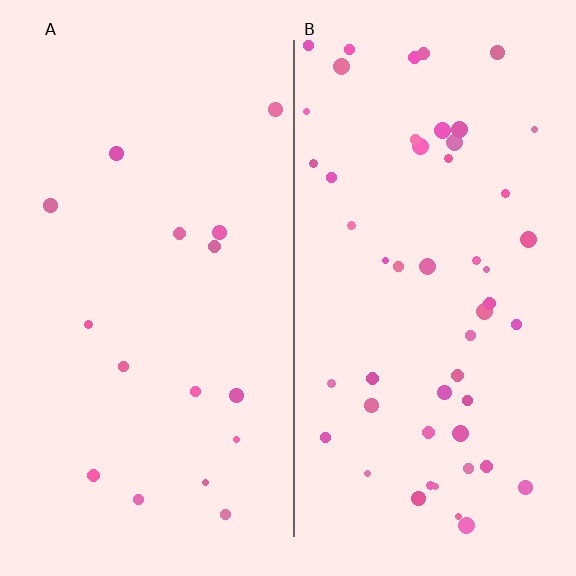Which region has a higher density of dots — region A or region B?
B (the right).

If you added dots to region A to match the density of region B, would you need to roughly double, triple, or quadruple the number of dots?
Approximately triple.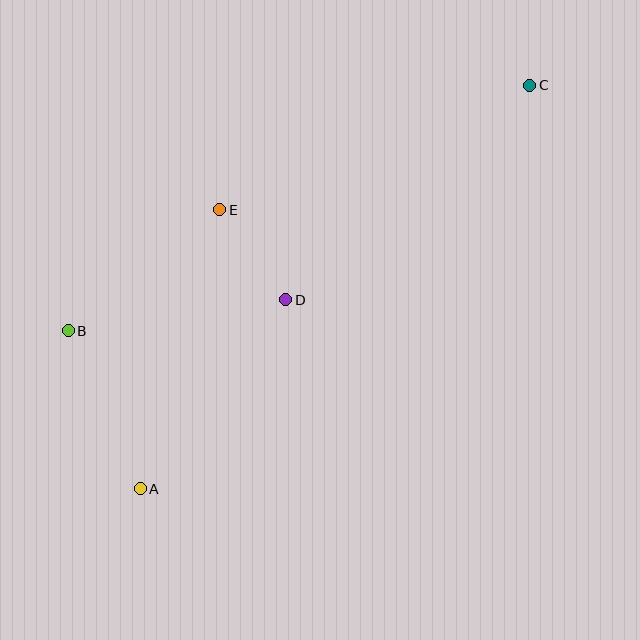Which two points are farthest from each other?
Points A and C are farthest from each other.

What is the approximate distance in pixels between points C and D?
The distance between C and D is approximately 325 pixels.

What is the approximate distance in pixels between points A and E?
The distance between A and E is approximately 291 pixels.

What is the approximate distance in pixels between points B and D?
The distance between B and D is approximately 220 pixels.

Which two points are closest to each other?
Points D and E are closest to each other.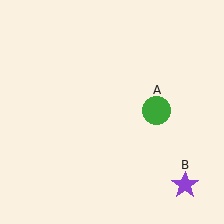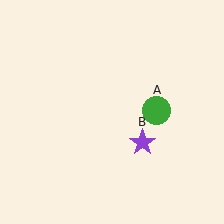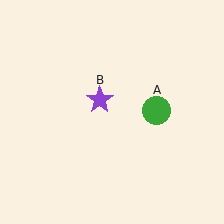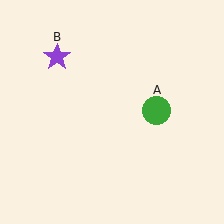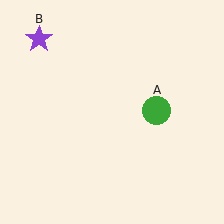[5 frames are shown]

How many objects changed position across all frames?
1 object changed position: purple star (object B).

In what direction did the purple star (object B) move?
The purple star (object B) moved up and to the left.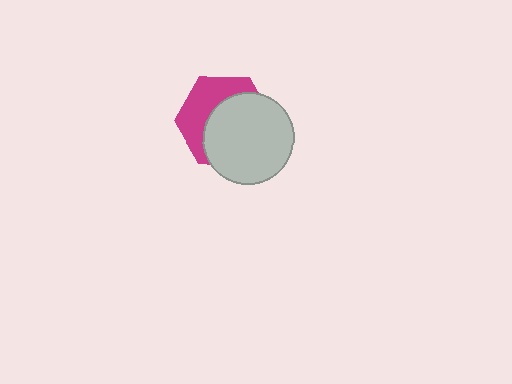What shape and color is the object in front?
The object in front is a light gray circle.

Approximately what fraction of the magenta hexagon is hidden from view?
Roughly 59% of the magenta hexagon is hidden behind the light gray circle.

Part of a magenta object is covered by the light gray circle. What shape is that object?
It is a hexagon.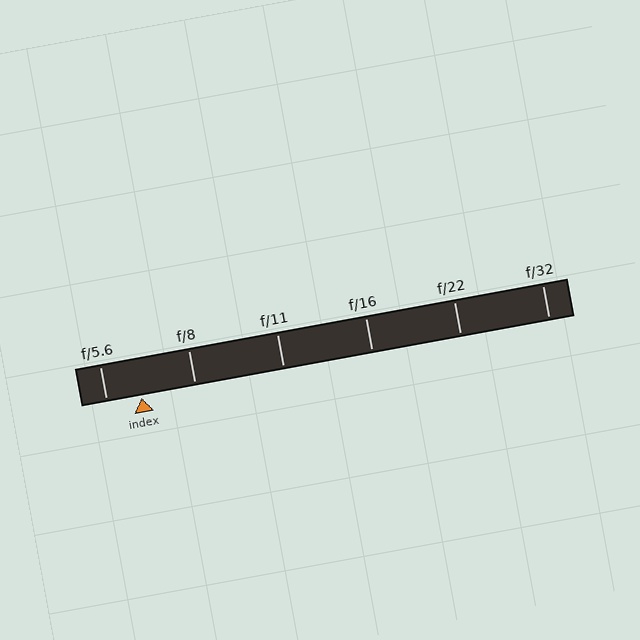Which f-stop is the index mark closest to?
The index mark is closest to f/5.6.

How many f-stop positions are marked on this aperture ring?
There are 6 f-stop positions marked.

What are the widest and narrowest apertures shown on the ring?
The widest aperture shown is f/5.6 and the narrowest is f/32.